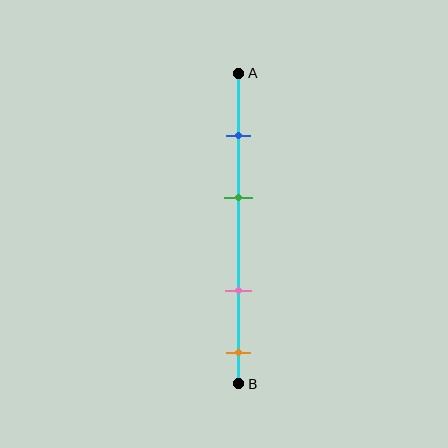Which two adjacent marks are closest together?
The blue and green marks are the closest adjacent pair.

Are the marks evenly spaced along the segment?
No, the marks are not evenly spaced.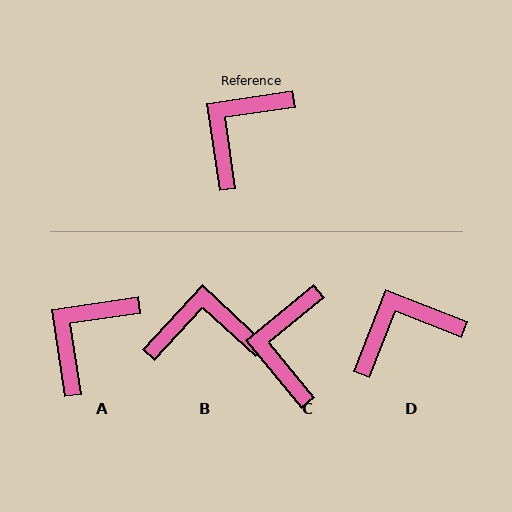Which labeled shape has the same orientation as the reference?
A.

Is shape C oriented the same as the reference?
No, it is off by about 31 degrees.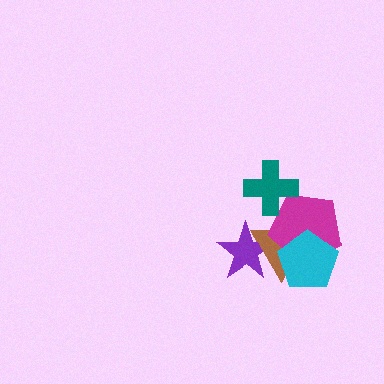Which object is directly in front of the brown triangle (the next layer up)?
The magenta pentagon is directly in front of the brown triangle.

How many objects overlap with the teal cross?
1 object overlaps with the teal cross.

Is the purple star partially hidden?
Yes, it is partially covered by another shape.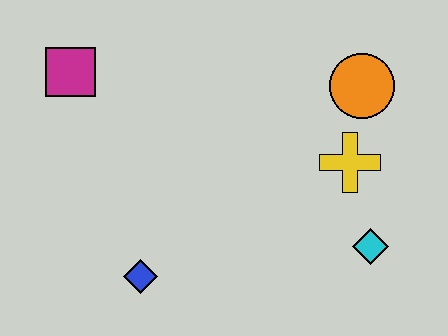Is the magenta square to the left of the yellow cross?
Yes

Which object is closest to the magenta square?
The blue diamond is closest to the magenta square.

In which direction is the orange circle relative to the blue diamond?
The orange circle is to the right of the blue diamond.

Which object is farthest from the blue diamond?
The orange circle is farthest from the blue diamond.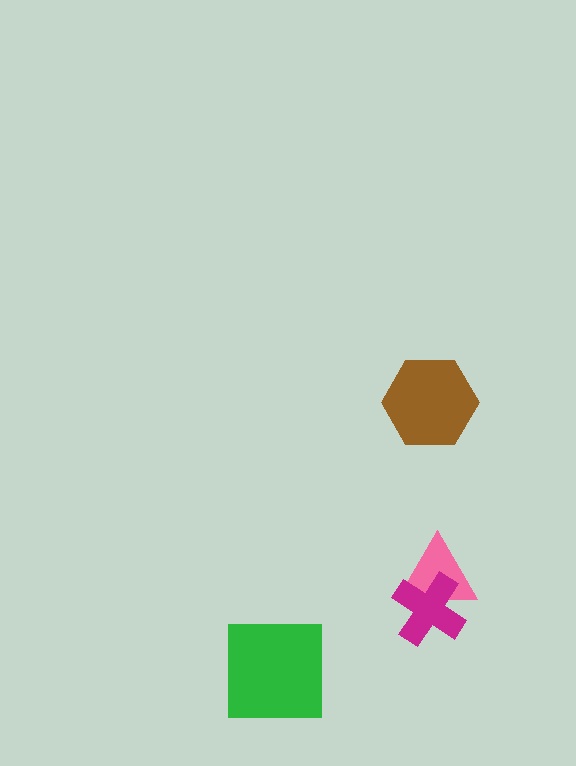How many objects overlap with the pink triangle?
1 object overlaps with the pink triangle.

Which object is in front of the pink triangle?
The magenta cross is in front of the pink triangle.